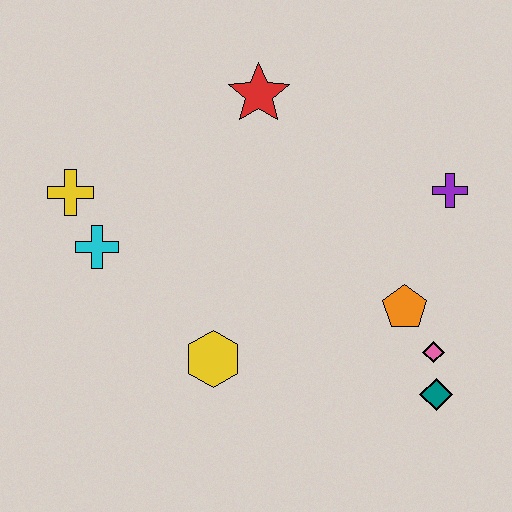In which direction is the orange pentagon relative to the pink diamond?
The orange pentagon is above the pink diamond.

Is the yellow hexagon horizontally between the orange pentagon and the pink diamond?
No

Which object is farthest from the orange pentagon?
The yellow cross is farthest from the orange pentagon.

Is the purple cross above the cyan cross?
Yes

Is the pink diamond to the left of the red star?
No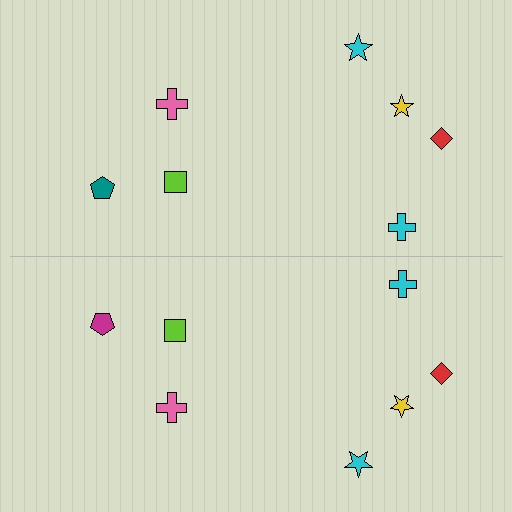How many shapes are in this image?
There are 14 shapes in this image.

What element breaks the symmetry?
The magenta pentagon on the bottom side breaks the symmetry — its mirror counterpart is teal.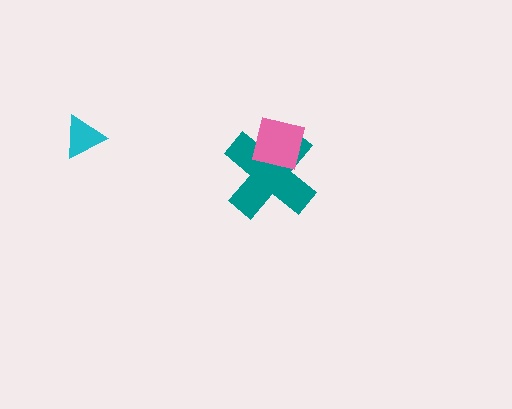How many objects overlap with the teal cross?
1 object overlaps with the teal cross.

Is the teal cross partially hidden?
Yes, it is partially covered by another shape.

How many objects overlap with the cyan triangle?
0 objects overlap with the cyan triangle.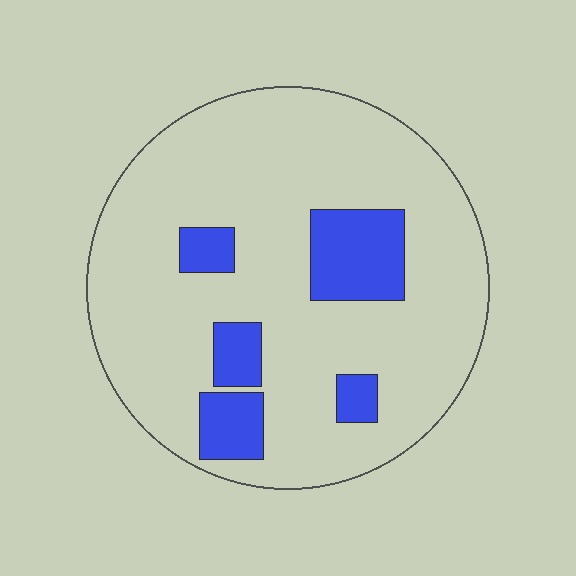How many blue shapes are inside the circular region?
5.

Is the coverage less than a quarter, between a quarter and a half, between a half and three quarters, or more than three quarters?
Less than a quarter.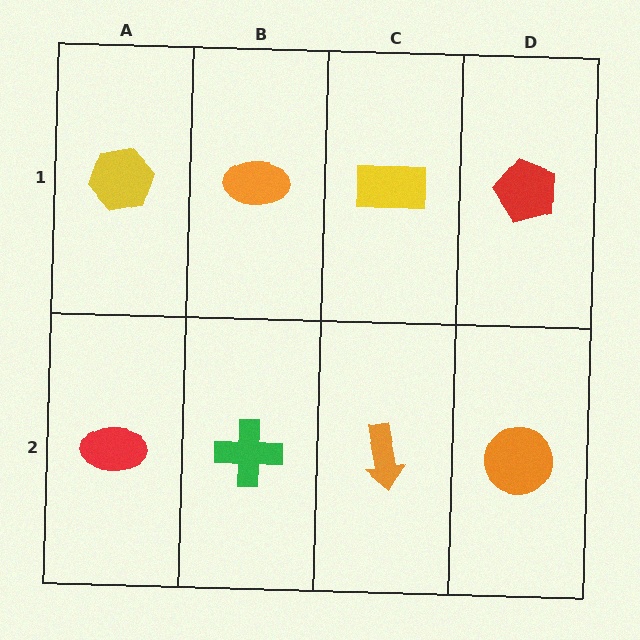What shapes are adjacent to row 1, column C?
An orange arrow (row 2, column C), an orange ellipse (row 1, column B), a red pentagon (row 1, column D).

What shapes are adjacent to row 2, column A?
A yellow hexagon (row 1, column A), a green cross (row 2, column B).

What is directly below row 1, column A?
A red ellipse.